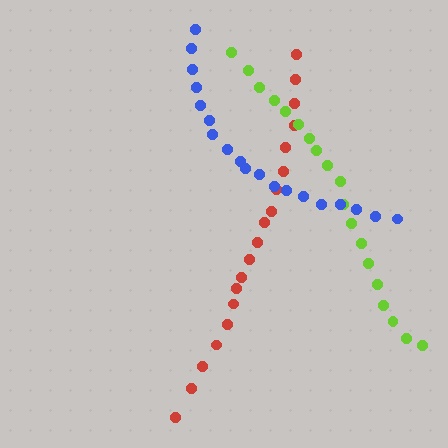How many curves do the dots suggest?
There are 3 distinct paths.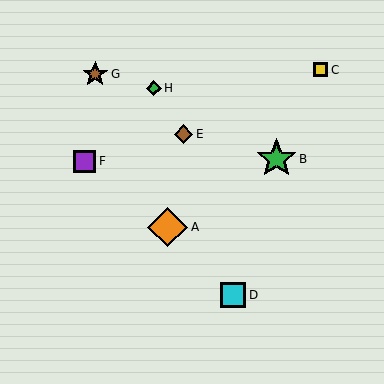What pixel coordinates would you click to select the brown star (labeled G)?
Click at (95, 74) to select the brown star G.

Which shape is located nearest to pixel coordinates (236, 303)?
The cyan square (labeled D) at (233, 295) is nearest to that location.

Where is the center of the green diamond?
The center of the green diamond is at (154, 88).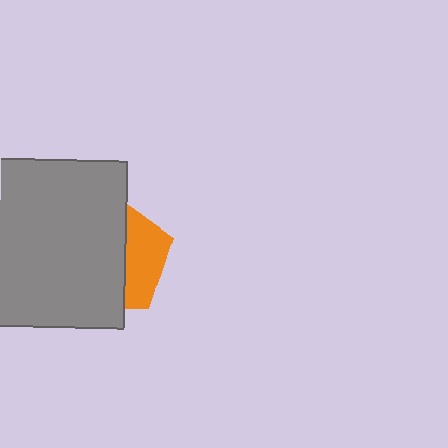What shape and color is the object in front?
The object in front is a gray square.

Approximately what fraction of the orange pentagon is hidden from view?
Roughly 66% of the orange pentagon is hidden behind the gray square.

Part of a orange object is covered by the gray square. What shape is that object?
It is a pentagon.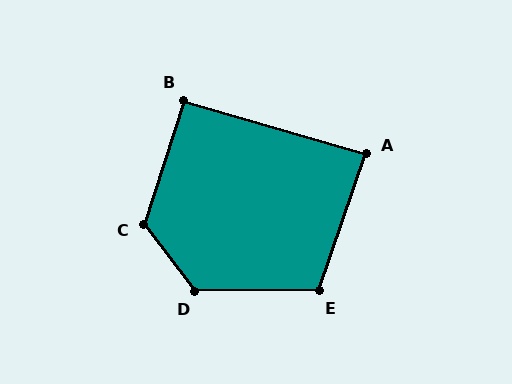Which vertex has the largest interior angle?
D, at approximately 127 degrees.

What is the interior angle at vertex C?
Approximately 125 degrees (obtuse).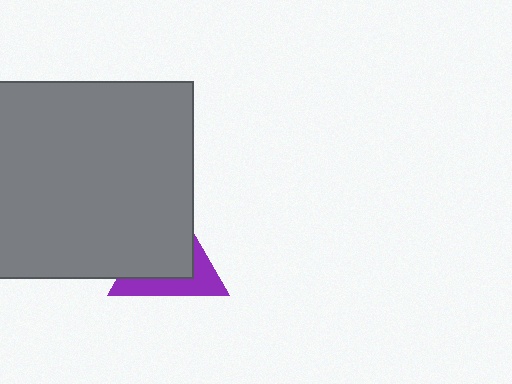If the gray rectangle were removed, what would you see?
You would see the complete purple triangle.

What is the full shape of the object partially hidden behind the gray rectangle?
The partially hidden object is a purple triangle.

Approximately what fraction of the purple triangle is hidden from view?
Roughly 62% of the purple triangle is hidden behind the gray rectangle.